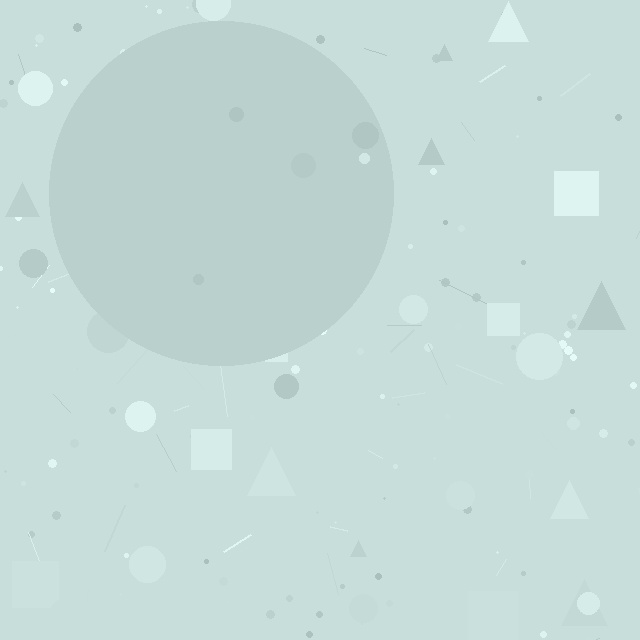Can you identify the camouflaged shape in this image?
The camouflaged shape is a circle.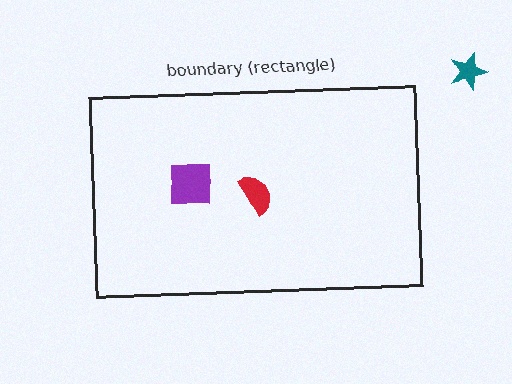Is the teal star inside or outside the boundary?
Outside.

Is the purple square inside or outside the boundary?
Inside.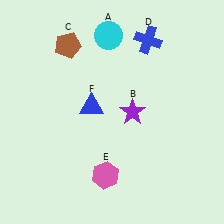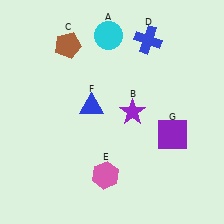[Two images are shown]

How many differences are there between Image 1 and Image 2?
There is 1 difference between the two images.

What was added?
A purple square (G) was added in Image 2.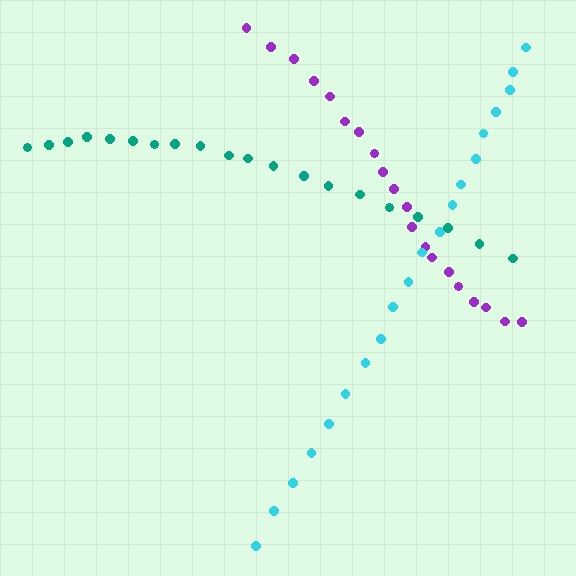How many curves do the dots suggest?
There are 3 distinct paths.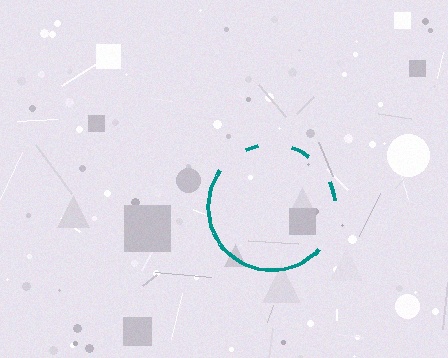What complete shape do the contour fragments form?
The contour fragments form a circle.